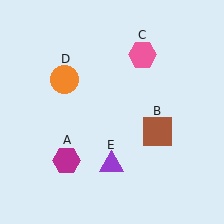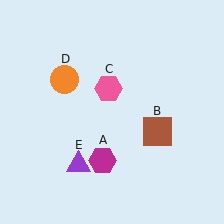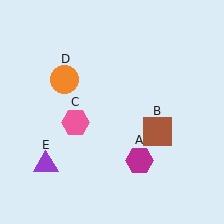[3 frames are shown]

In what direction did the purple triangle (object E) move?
The purple triangle (object E) moved left.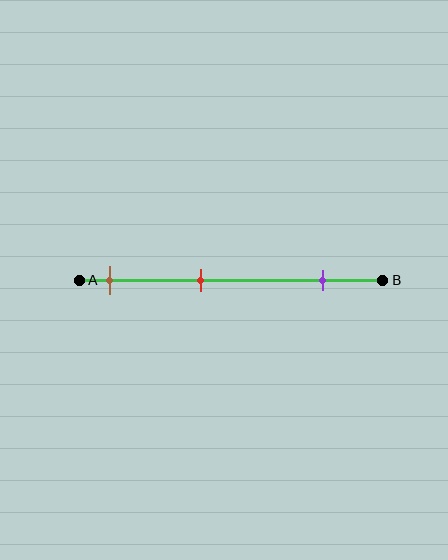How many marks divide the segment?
There are 3 marks dividing the segment.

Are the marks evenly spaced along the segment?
Yes, the marks are approximately evenly spaced.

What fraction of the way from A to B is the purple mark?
The purple mark is approximately 80% (0.8) of the way from A to B.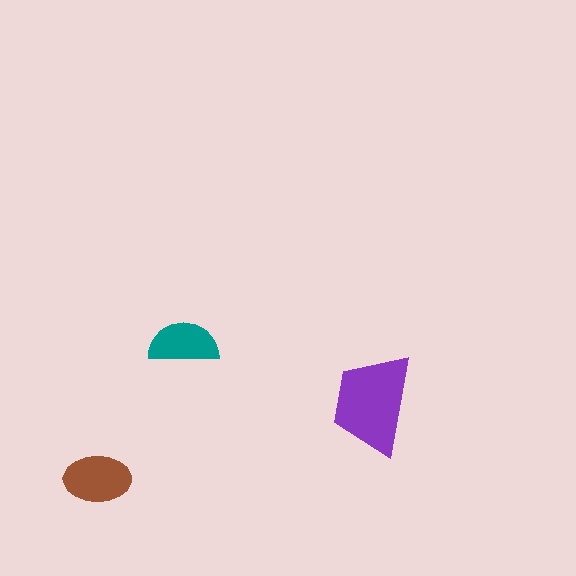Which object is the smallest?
The teal semicircle.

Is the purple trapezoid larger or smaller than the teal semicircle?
Larger.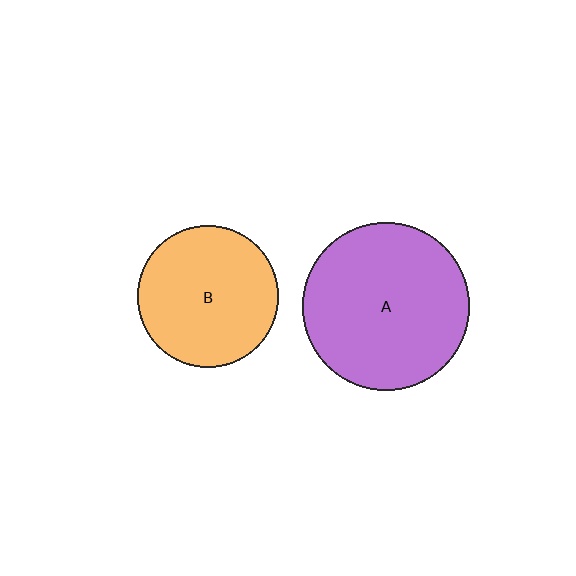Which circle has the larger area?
Circle A (purple).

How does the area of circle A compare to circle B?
Approximately 1.4 times.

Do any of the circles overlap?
No, none of the circles overlap.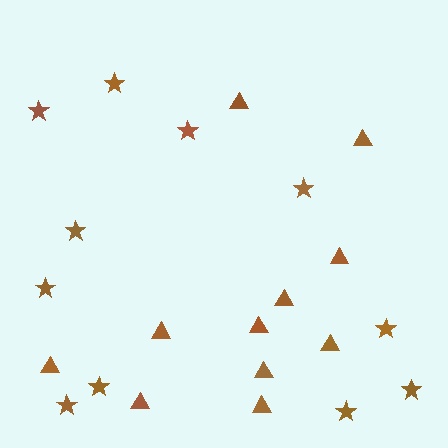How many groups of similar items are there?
There are 2 groups: one group of stars (11) and one group of triangles (11).